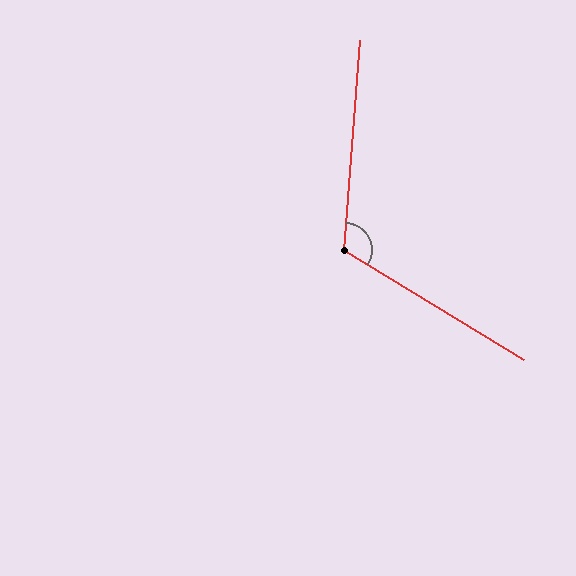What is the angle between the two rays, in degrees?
Approximately 117 degrees.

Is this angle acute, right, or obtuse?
It is obtuse.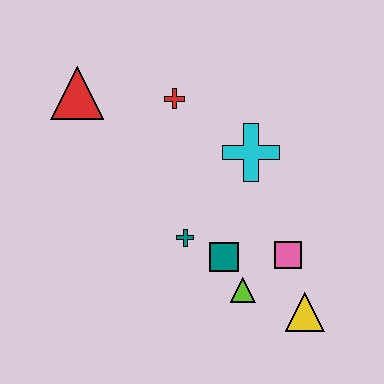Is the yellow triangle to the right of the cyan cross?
Yes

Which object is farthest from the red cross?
The yellow triangle is farthest from the red cross.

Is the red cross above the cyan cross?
Yes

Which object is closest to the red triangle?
The red cross is closest to the red triangle.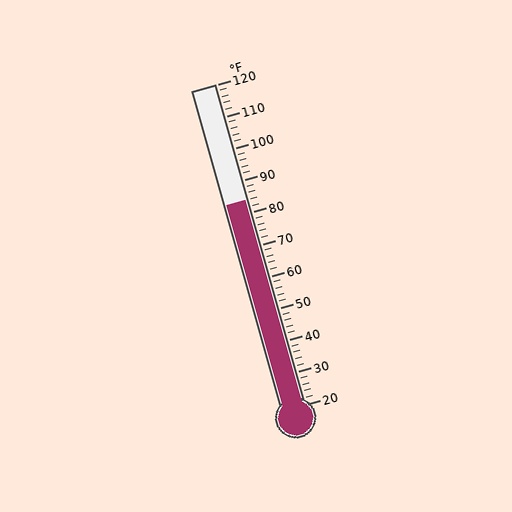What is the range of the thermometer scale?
The thermometer scale ranges from 20°F to 120°F.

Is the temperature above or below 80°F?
The temperature is above 80°F.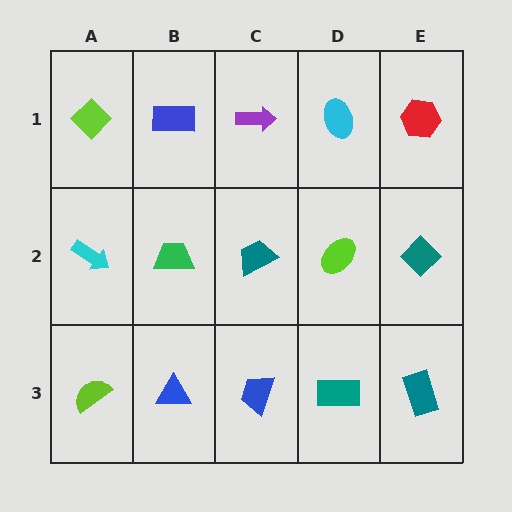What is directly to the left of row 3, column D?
A blue trapezoid.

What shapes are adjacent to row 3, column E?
A teal diamond (row 2, column E), a teal rectangle (row 3, column D).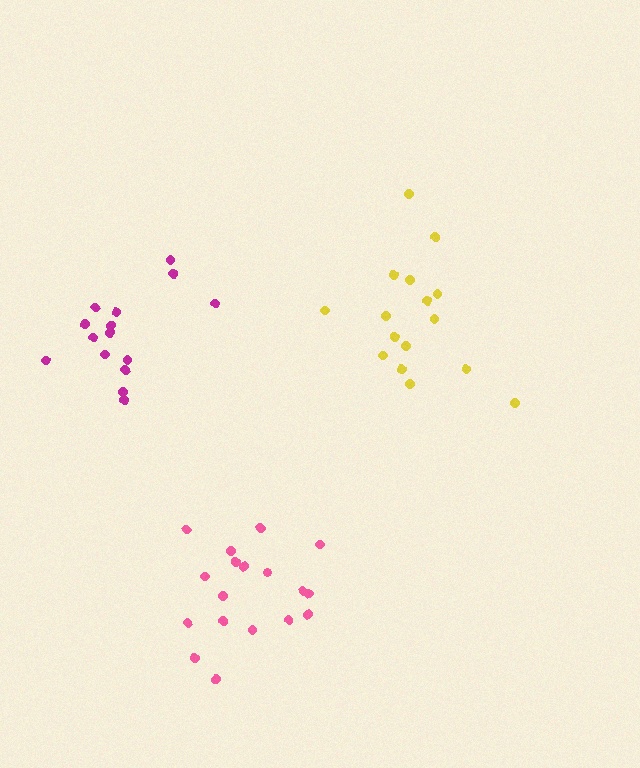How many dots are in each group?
Group 1: 16 dots, Group 2: 15 dots, Group 3: 18 dots (49 total).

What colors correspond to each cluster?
The clusters are colored: yellow, magenta, pink.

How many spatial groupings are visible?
There are 3 spatial groupings.